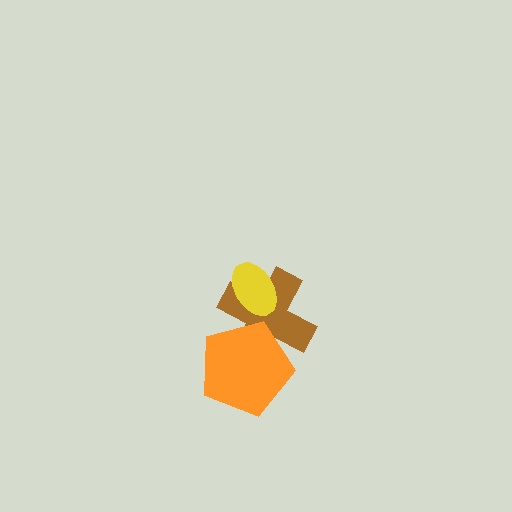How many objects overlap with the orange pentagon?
1 object overlaps with the orange pentagon.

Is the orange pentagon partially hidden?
No, no other shape covers it.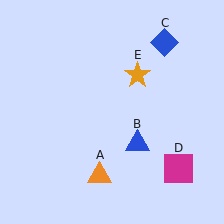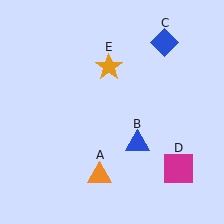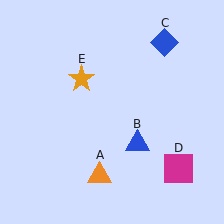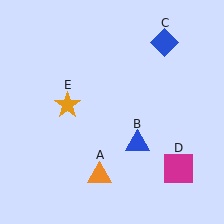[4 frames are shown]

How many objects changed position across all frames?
1 object changed position: orange star (object E).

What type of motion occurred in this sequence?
The orange star (object E) rotated counterclockwise around the center of the scene.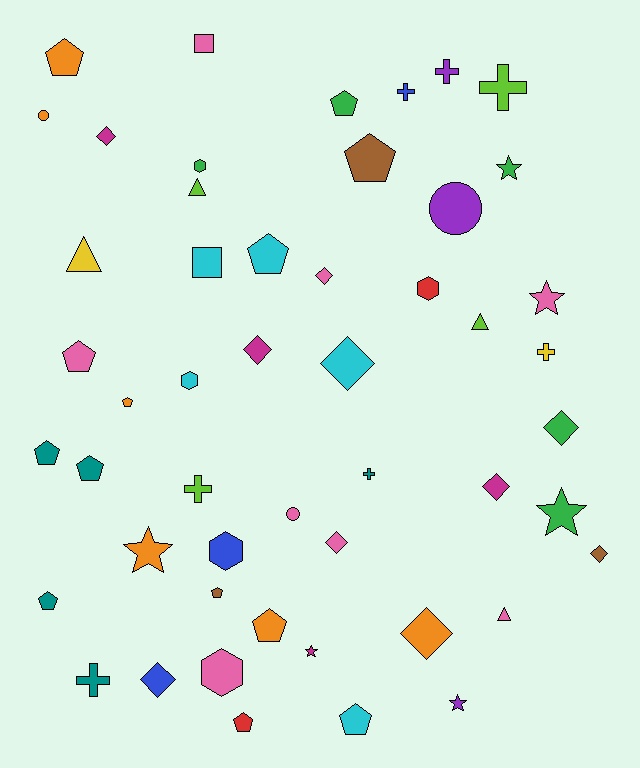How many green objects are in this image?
There are 5 green objects.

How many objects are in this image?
There are 50 objects.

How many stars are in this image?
There are 6 stars.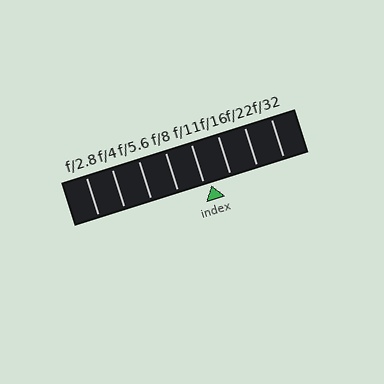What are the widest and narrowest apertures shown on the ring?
The widest aperture shown is f/2.8 and the narrowest is f/32.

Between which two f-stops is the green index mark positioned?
The index mark is between f/11 and f/16.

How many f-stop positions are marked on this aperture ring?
There are 8 f-stop positions marked.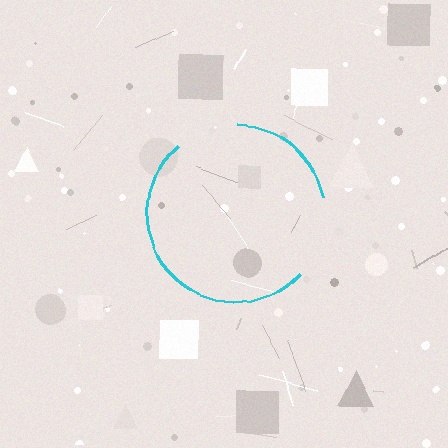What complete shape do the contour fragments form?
The contour fragments form a circle.